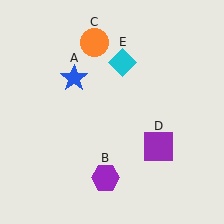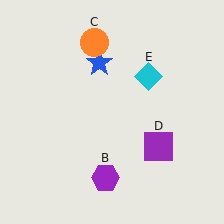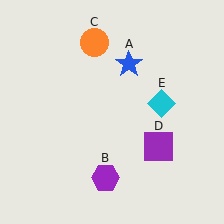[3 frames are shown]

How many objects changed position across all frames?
2 objects changed position: blue star (object A), cyan diamond (object E).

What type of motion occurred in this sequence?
The blue star (object A), cyan diamond (object E) rotated clockwise around the center of the scene.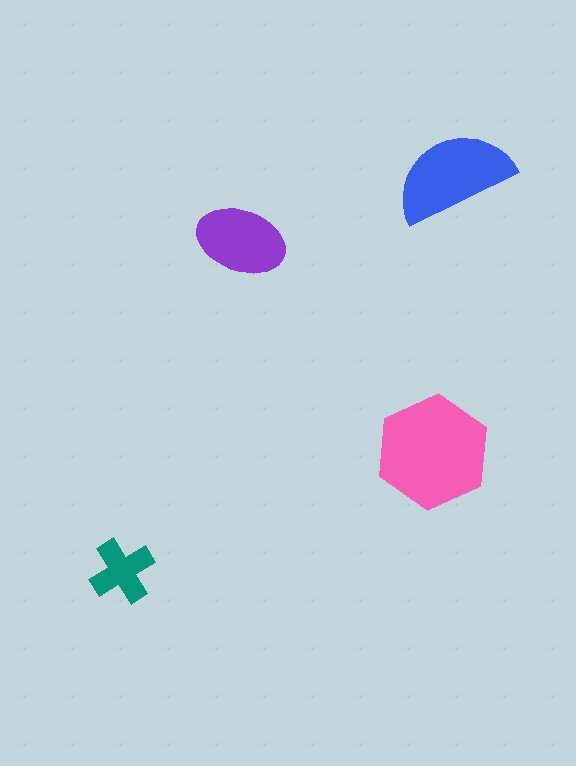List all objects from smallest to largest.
The teal cross, the purple ellipse, the blue semicircle, the pink hexagon.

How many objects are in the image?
There are 4 objects in the image.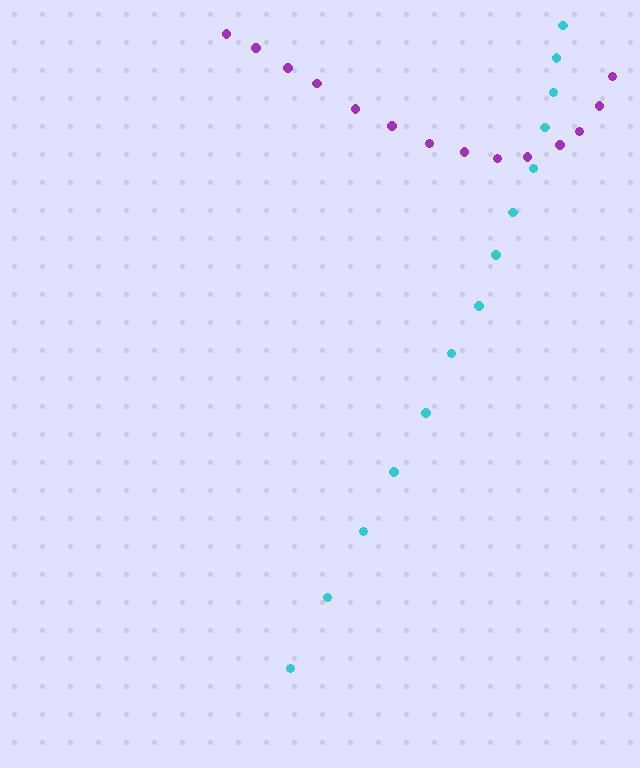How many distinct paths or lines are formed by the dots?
There are 2 distinct paths.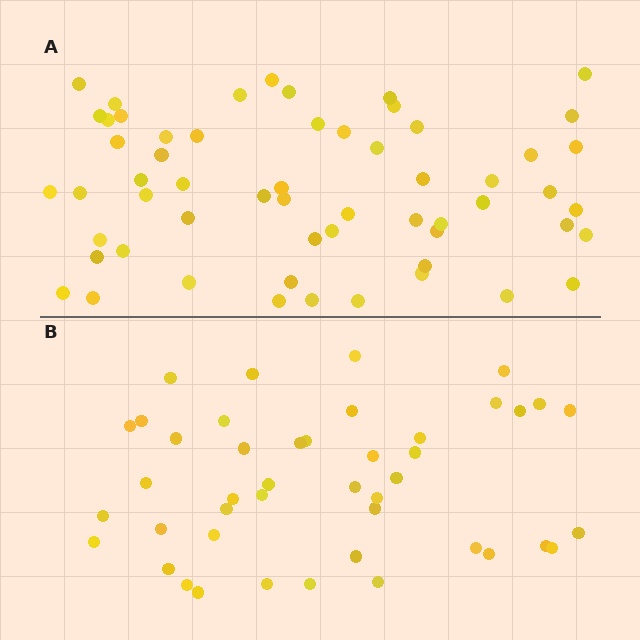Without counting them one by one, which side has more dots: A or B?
Region A (the top region) has more dots.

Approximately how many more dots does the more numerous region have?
Region A has approximately 15 more dots than region B.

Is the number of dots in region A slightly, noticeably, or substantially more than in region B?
Region A has noticeably more, but not dramatically so. The ratio is roughly 1.3 to 1.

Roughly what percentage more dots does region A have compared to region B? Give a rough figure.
About 30% more.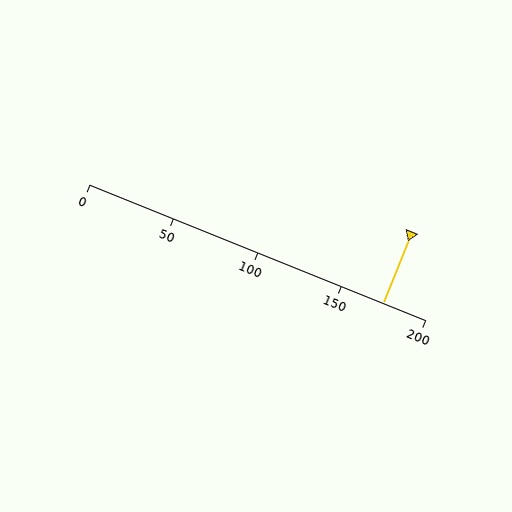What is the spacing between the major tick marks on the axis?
The major ticks are spaced 50 apart.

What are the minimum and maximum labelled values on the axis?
The axis runs from 0 to 200.